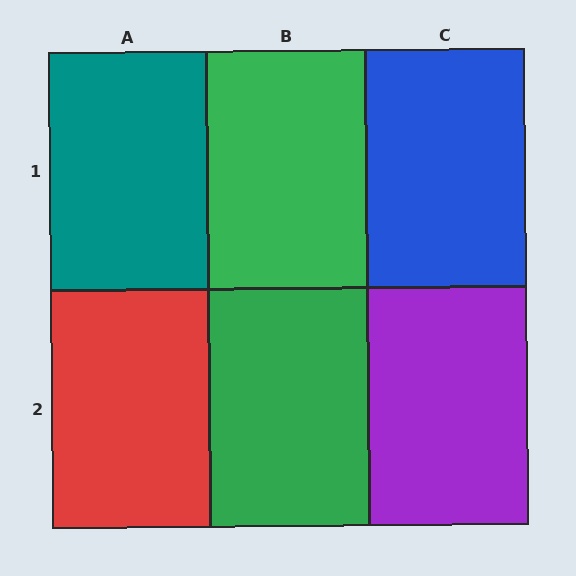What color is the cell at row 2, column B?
Green.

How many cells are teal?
1 cell is teal.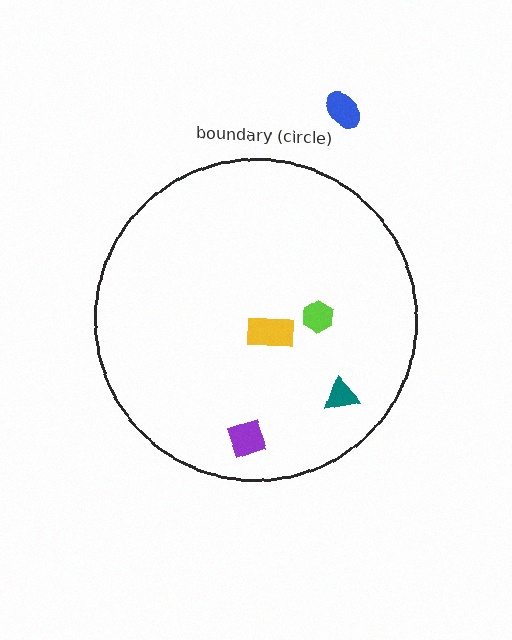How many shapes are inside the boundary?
4 inside, 1 outside.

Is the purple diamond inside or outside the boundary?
Inside.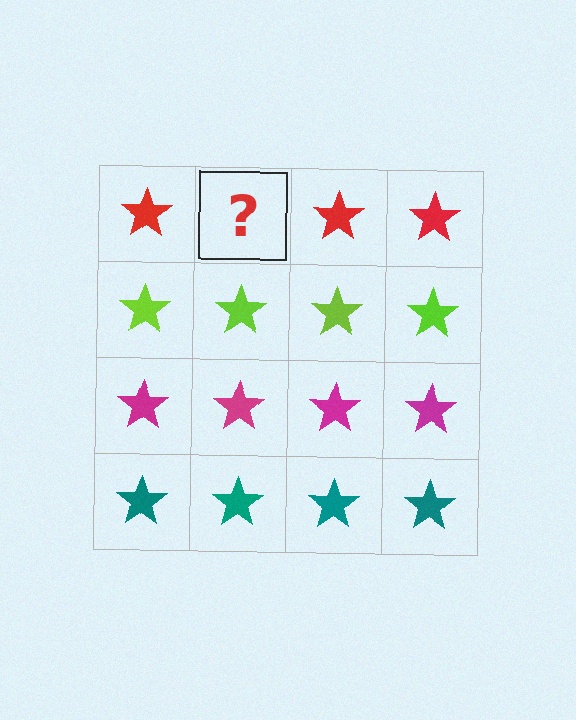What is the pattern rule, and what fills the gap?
The rule is that each row has a consistent color. The gap should be filled with a red star.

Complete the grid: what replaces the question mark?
The question mark should be replaced with a red star.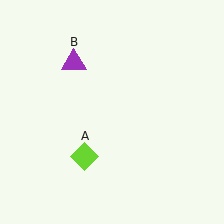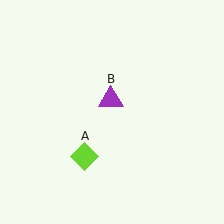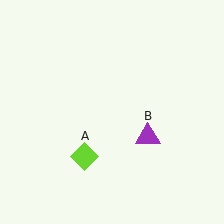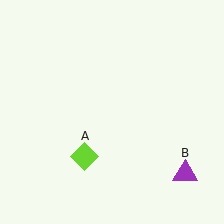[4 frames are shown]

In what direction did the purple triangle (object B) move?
The purple triangle (object B) moved down and to the right.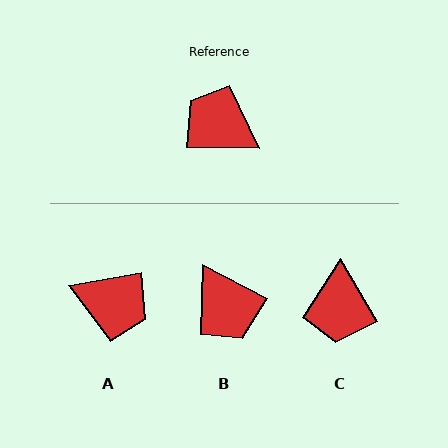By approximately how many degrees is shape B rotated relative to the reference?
Approximately 153 degrees counter-clockwise.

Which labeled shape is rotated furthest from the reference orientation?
A, about 169 degrees away.